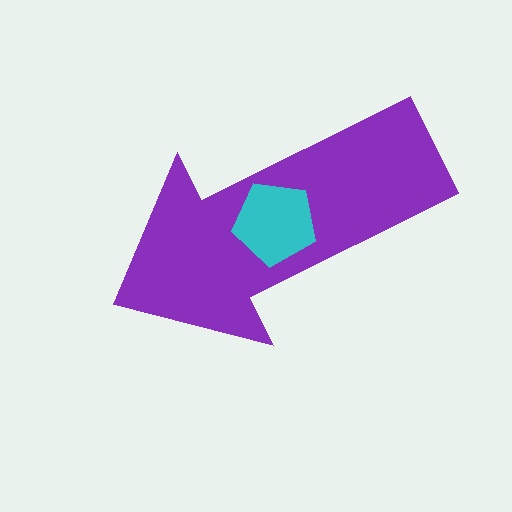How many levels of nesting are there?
2.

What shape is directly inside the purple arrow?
The cyan pentagon.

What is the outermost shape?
The purple arrow.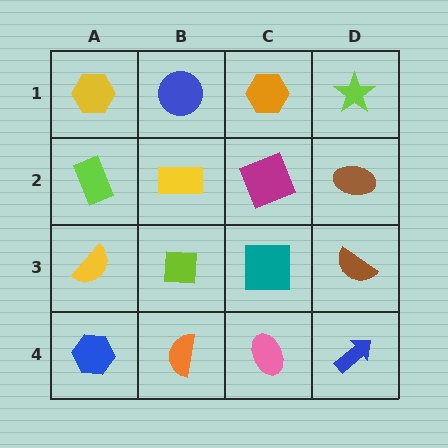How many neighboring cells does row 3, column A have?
3.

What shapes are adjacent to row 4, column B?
A lime square (row 3, column B), a blue hexagon (row 4, column A), a pink ellipse (row 4, column C).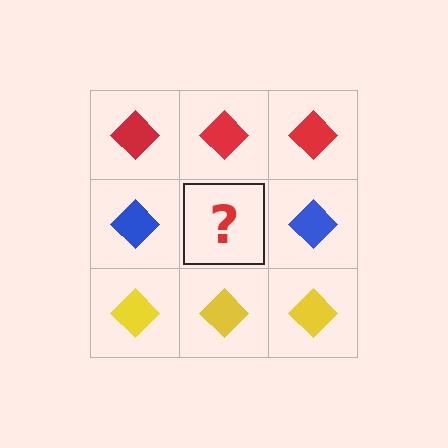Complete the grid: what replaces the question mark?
The question mark should be replaced with a blue diamond.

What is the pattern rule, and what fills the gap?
The rule is that each row has a consistent color. The gap should be filled with a blue diamond.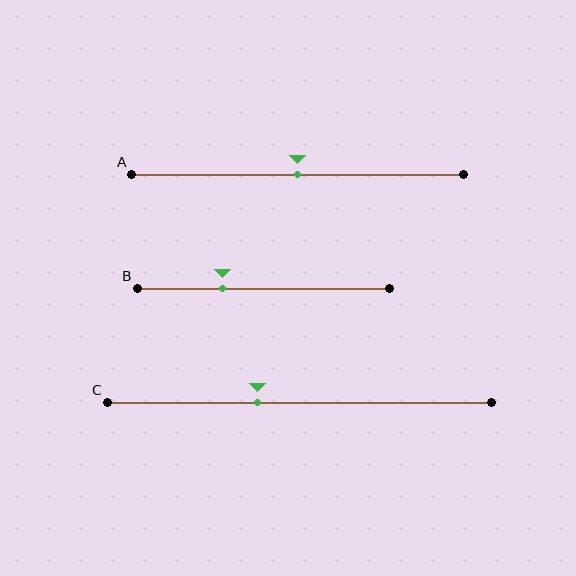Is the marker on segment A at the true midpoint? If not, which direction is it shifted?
Yes, the marker on segment A is at the true midpoint.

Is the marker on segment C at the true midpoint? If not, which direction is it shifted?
No, the marker on segment C is shifted to the left by about 11% of the segment length.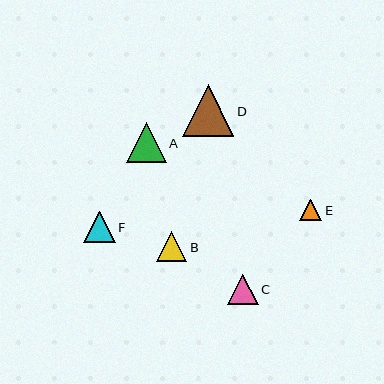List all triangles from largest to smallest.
From largest to smallest: D, A, F, C, B, E.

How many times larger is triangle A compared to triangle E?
Triangle A is approximately 1.8 times the size of triangle E.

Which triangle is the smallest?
Triangle E is the smallest with a size of approximately 22 pixels.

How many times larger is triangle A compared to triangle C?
Triangle A is approximately 1.3 times the size of triangle C.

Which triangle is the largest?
Triangle D is the largest with a size of approximately 52 pixels.